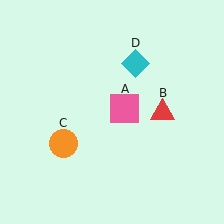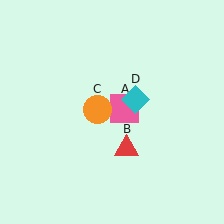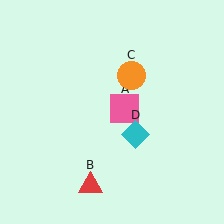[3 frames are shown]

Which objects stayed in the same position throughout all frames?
Pink square (object A) remained stationary.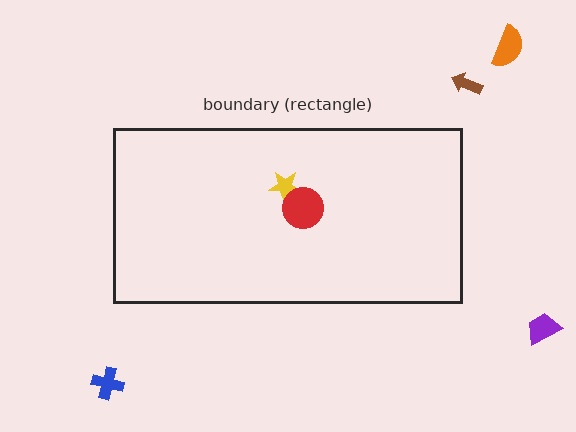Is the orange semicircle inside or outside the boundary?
Outside.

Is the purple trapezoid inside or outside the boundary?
Outside.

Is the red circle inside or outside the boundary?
Inside.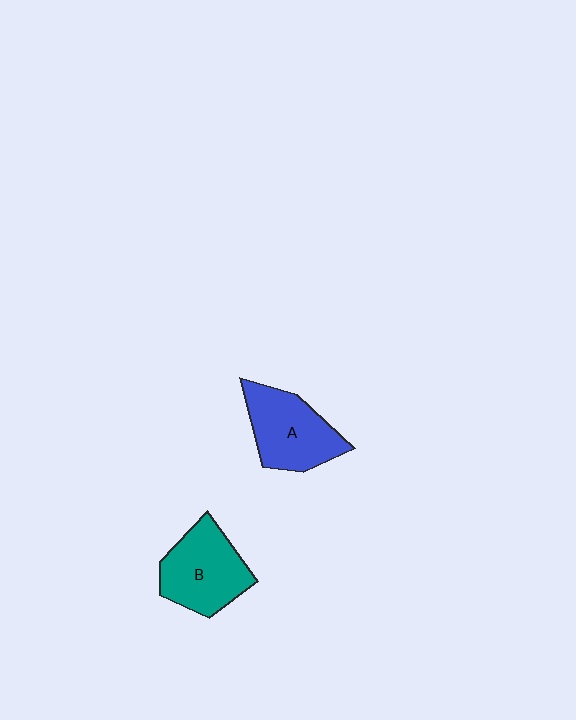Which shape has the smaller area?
Shape A (blue).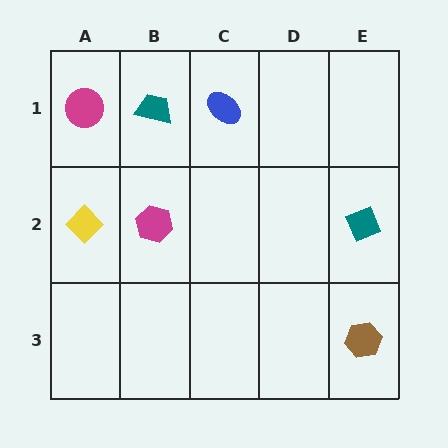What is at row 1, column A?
A magenta circle.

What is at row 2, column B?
A magenta hexagon.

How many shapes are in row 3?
1 shape.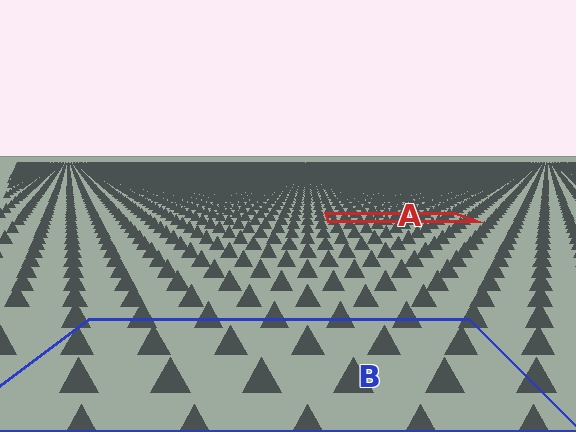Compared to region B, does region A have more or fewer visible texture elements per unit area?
Region A has more texture elements per unit area — they are packed more densely because it is farther away.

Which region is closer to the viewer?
Region B is closer. The texture elements there are larger and more spread out.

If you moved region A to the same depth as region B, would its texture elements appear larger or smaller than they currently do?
They would appear larger. At a closer depth, the same texture elements are projected at a bigger on-screen size.